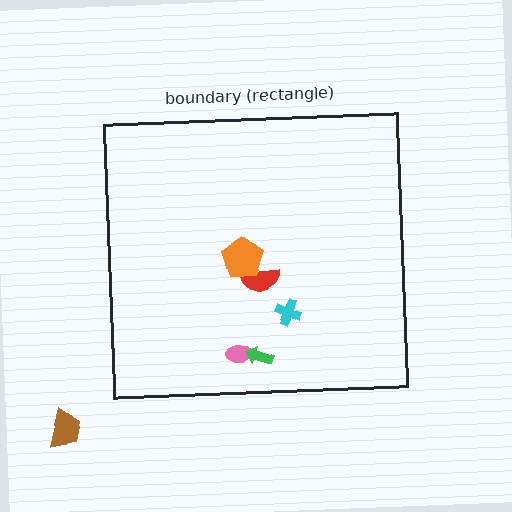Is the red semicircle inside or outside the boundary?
Inside.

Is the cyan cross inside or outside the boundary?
Inside.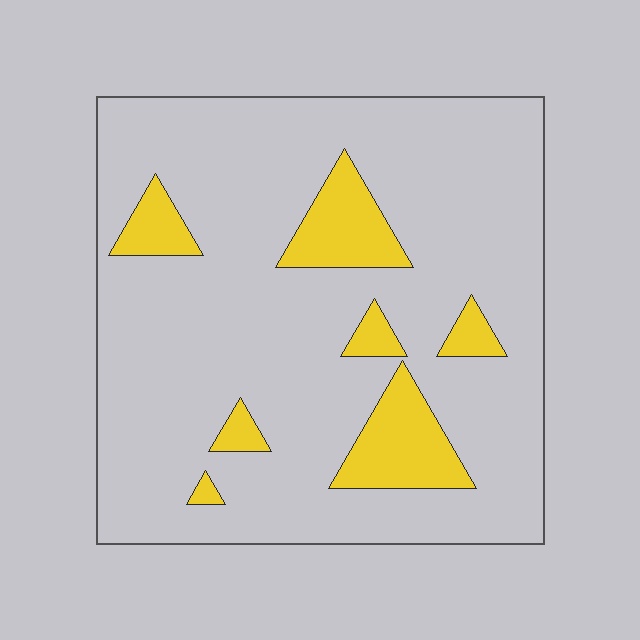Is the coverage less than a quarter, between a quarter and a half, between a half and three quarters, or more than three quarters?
Less than a quarter.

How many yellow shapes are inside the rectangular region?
7.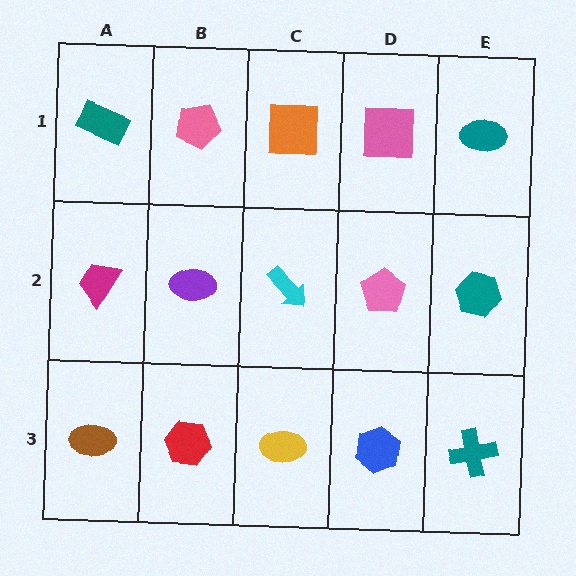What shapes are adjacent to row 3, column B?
A purple ellipse (row 2, column B), a brown ellipse (row 3, column A), a yellow ellipse (row 3, column C).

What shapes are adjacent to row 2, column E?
A teal ellipse (row 1, column E), a teal cross (row 3, column E), a pink pentagon (row 2, column D).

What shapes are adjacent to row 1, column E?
A teal hexagon (row 2, column E), a pink square (row 1, column D).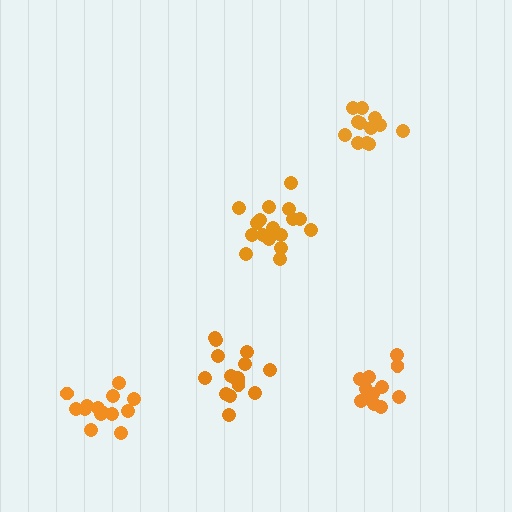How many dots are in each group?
Group 1: 17 dots, Group 2: 15 dots, Group 3: 15 dots, Group 4: 12 dots, Group 5: 12 dots (71 total).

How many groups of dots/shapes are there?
There are 5 groups.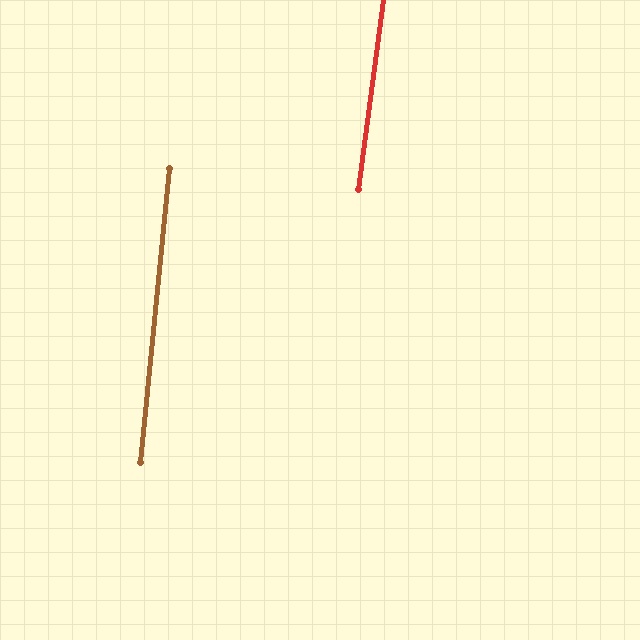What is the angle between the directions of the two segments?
Approximately 2 degrees.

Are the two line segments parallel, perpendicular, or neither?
Parallel — their directions differ by only 1.8°.